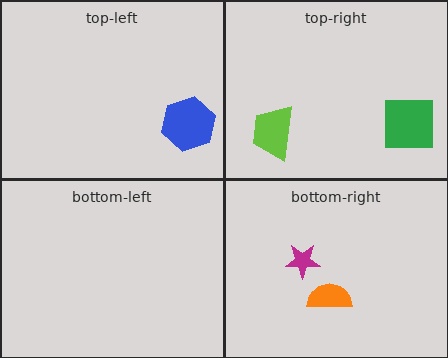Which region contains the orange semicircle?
The bottom-right region.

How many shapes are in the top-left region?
1.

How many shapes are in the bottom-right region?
2.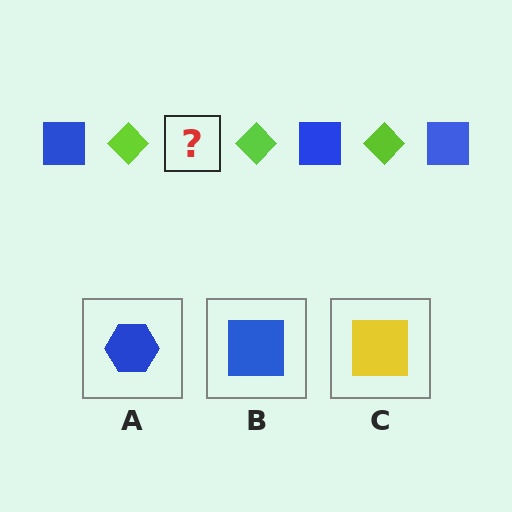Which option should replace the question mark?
Option B.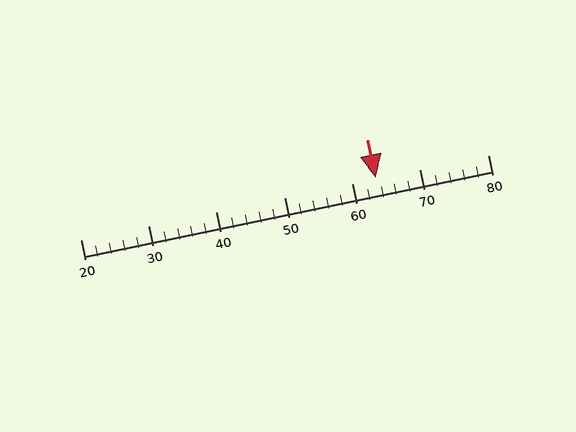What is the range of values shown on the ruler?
The ruler shows values from 20 to 80.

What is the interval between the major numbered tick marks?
The major tick marks are spaced 10 units apart.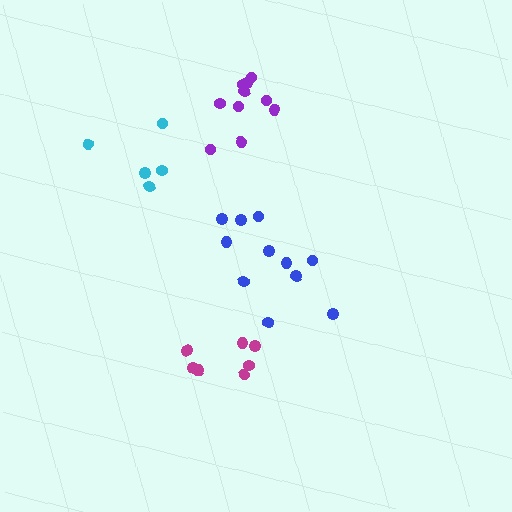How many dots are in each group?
Group 1: 10 dots, Group 2: 11 dots, Group 3: 5 dots, Group 4: 8 dots (34 total).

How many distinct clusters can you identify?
There are 4 distinct clusters.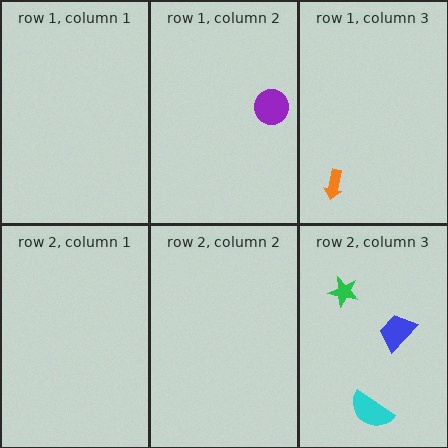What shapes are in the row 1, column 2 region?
The purple circle.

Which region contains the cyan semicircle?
The row 2, column 3 region.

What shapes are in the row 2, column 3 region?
The blue trapezoid, the green star, the cyan semicircle.